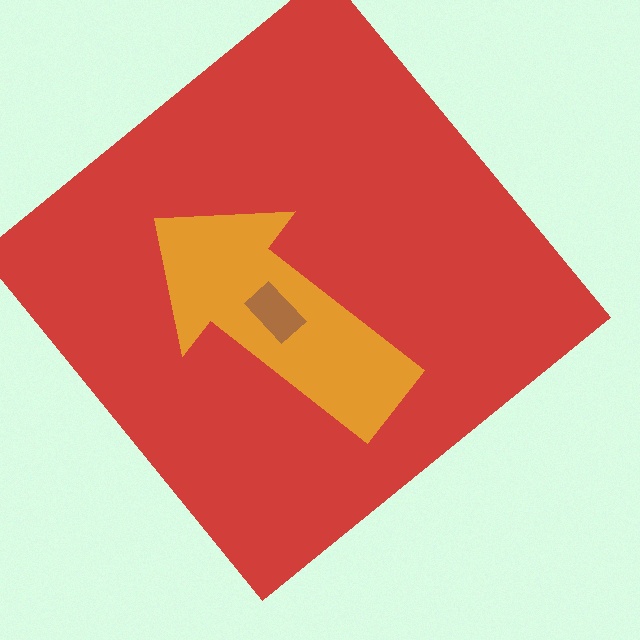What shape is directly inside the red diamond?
The orange arrow.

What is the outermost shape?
The red diamond.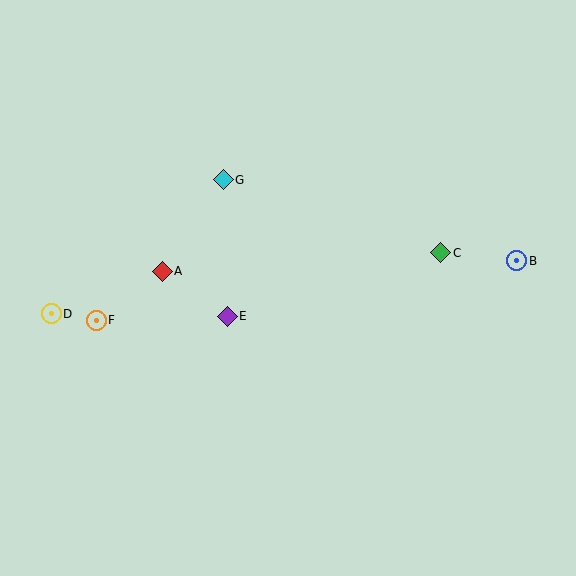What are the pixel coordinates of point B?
Point B is at (517, 261).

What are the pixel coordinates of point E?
Point E is at (227, 316).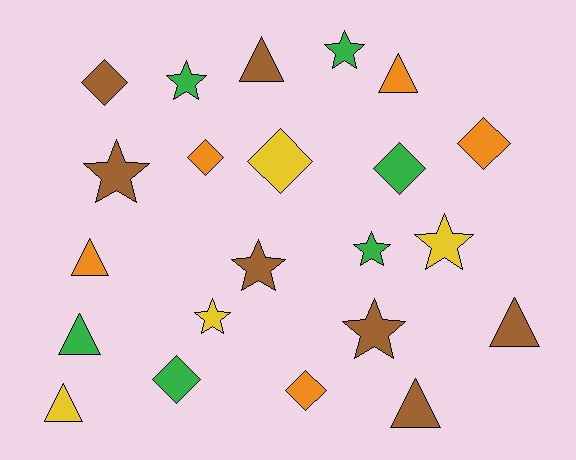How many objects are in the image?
There are 22 objects.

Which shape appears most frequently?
Star, with 8 objects.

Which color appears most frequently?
Brown, with 7 objects.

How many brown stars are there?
There are 3 brown stars.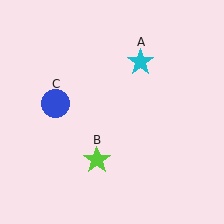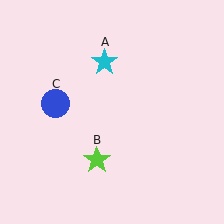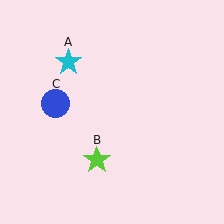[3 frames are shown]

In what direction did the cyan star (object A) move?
The cyan star (object A) moved left.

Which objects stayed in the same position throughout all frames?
Lime star (object B) and blue circle (object C) remained stationary.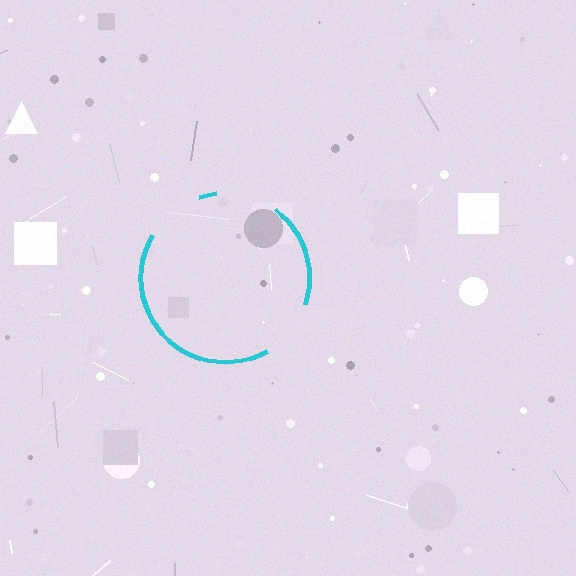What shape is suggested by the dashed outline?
The dashed outline suggests a circle.